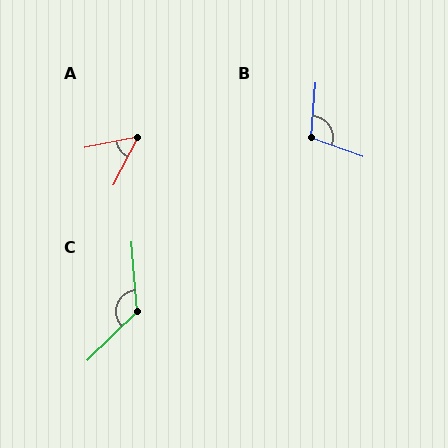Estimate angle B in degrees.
Approximately 105 degrees.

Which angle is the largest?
C, at approximately 130 degrees.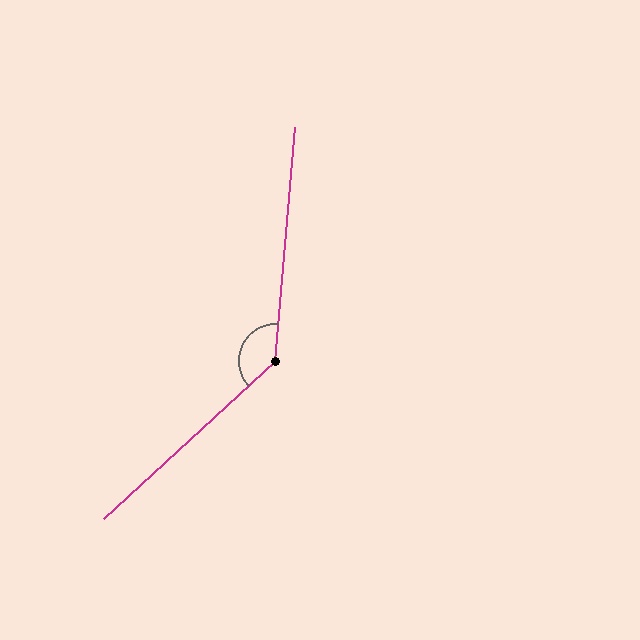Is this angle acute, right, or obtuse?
It is obtuse.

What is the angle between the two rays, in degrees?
Approximately 138 degrees.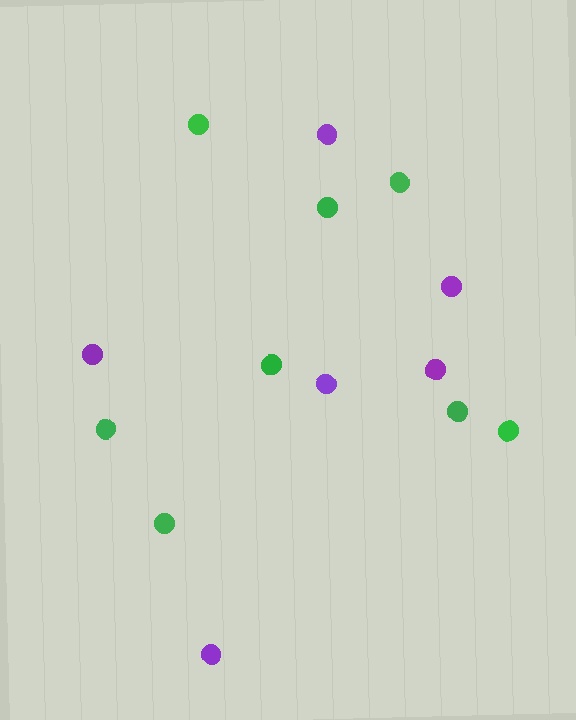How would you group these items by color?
There are 2 groups: one group of green circles (8) and one group of purple circles (6).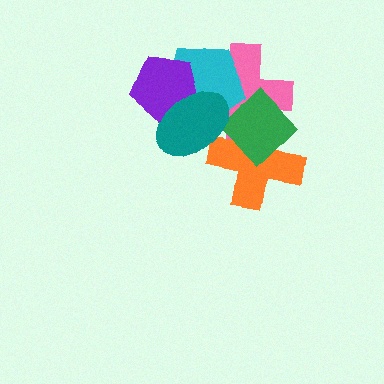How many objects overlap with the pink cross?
4 objects overlap with the pink cross.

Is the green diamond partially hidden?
Yes, it is partially covered by another shape.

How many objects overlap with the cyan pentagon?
4 objects overlap with the cyan pentagon.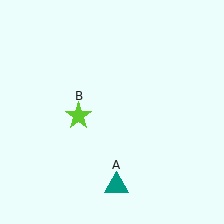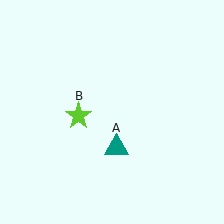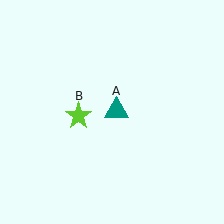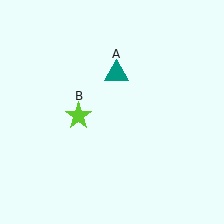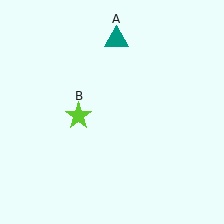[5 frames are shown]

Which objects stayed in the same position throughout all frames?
Lime star (object B) remained stationary.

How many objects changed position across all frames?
1 object changed position: teal triangle (object A).